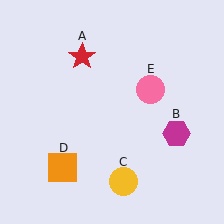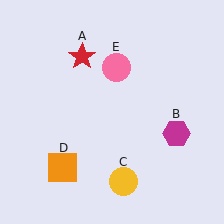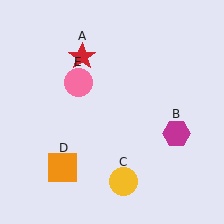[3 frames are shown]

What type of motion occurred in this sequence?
The pink circle (object E) rotated counterclockwise around the center of the scene.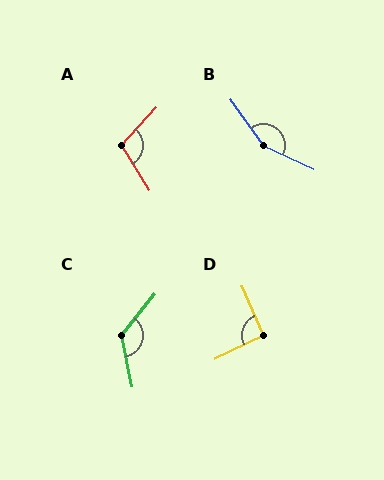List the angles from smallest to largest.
D (92°), A (106°), C (130°), B (151°).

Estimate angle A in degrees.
Approximately 106 degrees.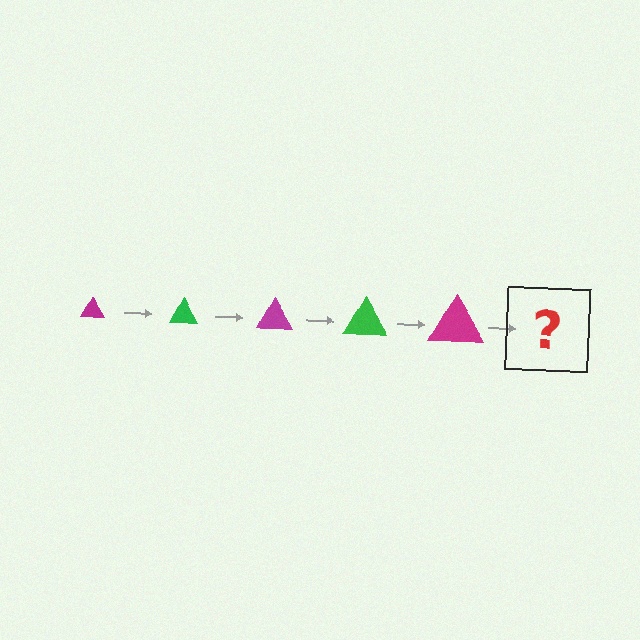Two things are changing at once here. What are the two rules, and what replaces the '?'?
The two rules are that the triangle grows larger each step and the color cycles through magenta and green. The '?' should be a green triangle, larger than the previous one.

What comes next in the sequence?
The next element should be a green triangle, larger than the previous one.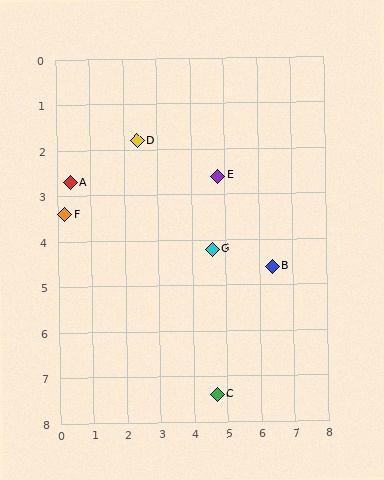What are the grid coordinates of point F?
Point F is at approximately (0.2, 3.4).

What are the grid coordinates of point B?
Point B is at approximately (6.4, 4.6).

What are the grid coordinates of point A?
Point A is at approximately (0.4, 2.7).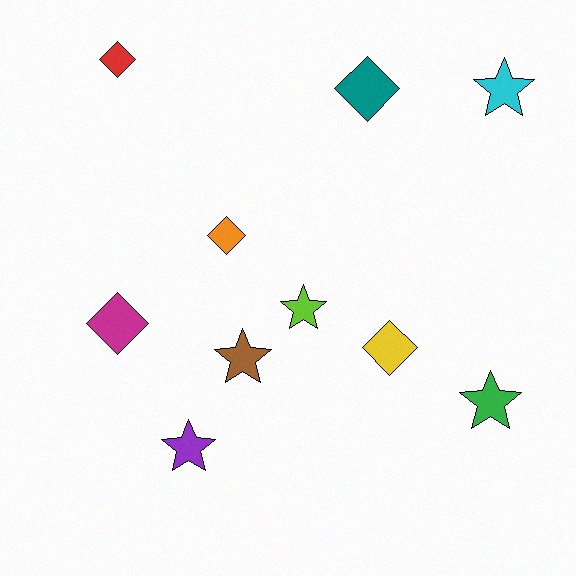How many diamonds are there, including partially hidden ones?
There are 5 diamonds.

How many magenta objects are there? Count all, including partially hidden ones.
There is 1 magenta object.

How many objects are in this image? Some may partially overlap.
There are 10 objects.